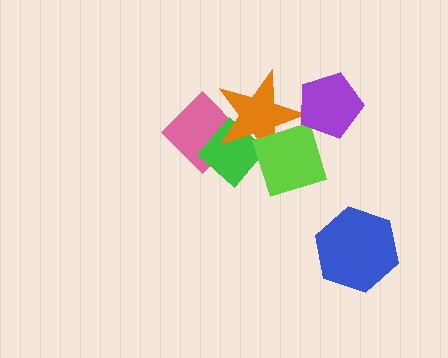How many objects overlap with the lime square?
1 object overlaps with the lime square.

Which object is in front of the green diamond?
The orange star is in front of the green diamond.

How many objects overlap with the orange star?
4 objects overlap with the orange star.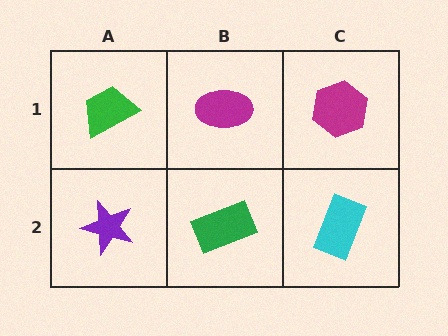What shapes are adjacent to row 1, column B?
A green rectangle (row 2, column B), a green trapezoid (row 1, column A), a magenta hexagon (row 1, column C).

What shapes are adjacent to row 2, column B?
A magenta ellipse (row 1, column B), a purple star (row 2, column A), a cyan rectangle (row 2, column C).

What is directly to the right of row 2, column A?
A green rectangle.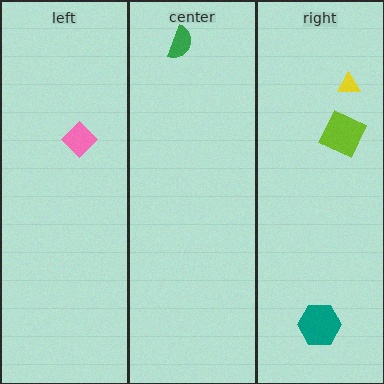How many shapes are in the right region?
3.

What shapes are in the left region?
The pink diamond.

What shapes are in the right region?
The lime square, the yellow triangle, the teal hexagon.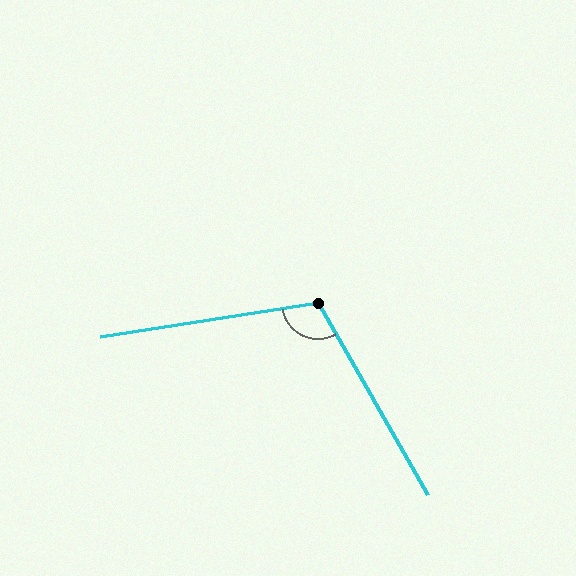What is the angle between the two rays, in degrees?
Approximately 111 degrees.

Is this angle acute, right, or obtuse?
It is obtuse.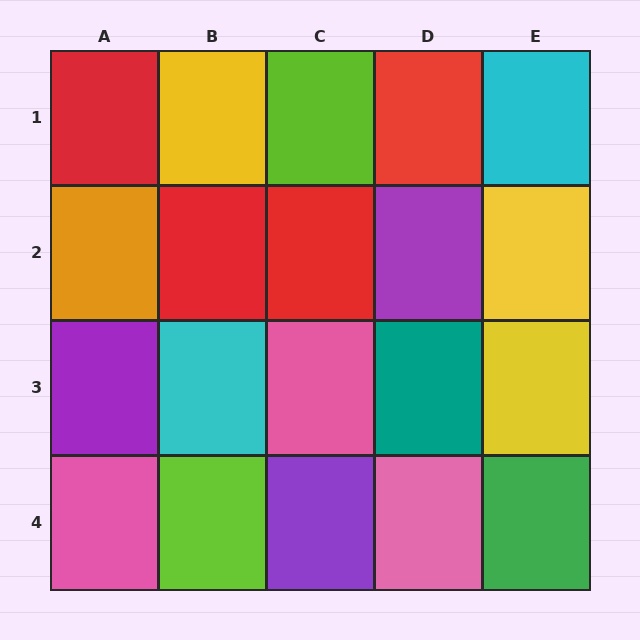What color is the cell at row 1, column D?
Red.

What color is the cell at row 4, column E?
Green.